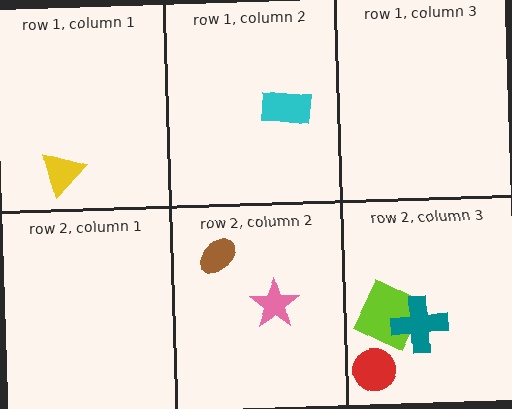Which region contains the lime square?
The row 2, column 3 region.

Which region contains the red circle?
The row 2, column 3 region.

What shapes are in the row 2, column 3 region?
The lime square, the red circle, the teal cross.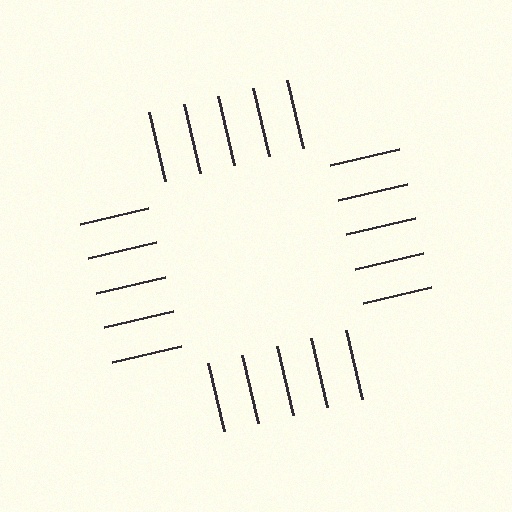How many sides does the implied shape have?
4 sides — the line-ends trace a square.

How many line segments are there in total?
20 — 5 along each of the 4 edges.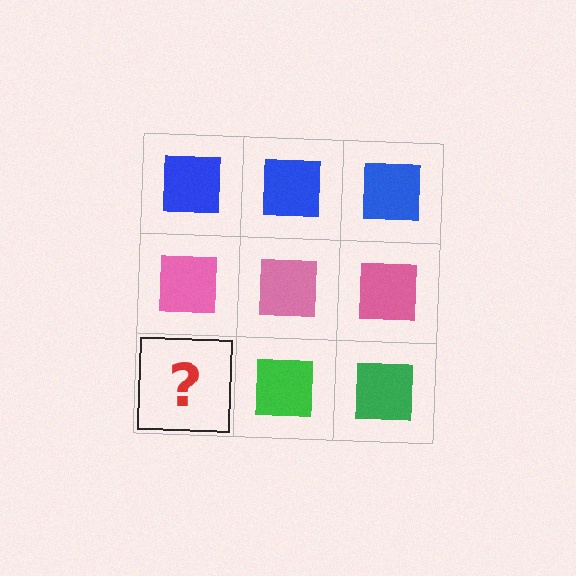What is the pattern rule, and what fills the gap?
The rule is that each row has a consistent color. The gap should be filled with a green square.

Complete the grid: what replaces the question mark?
The question mark should be replaced with a green square.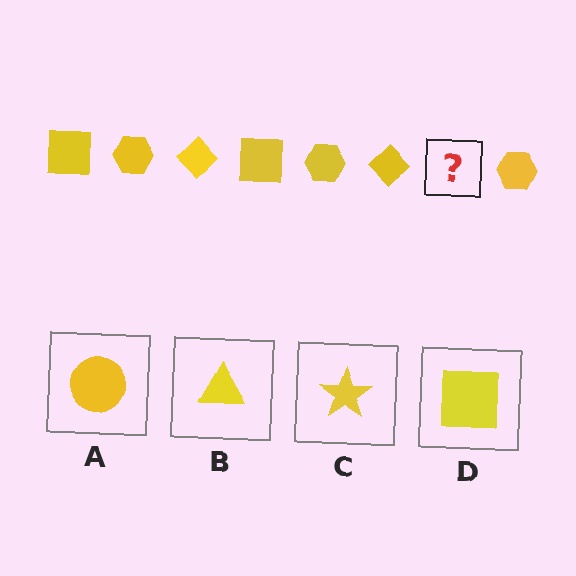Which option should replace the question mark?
Option D.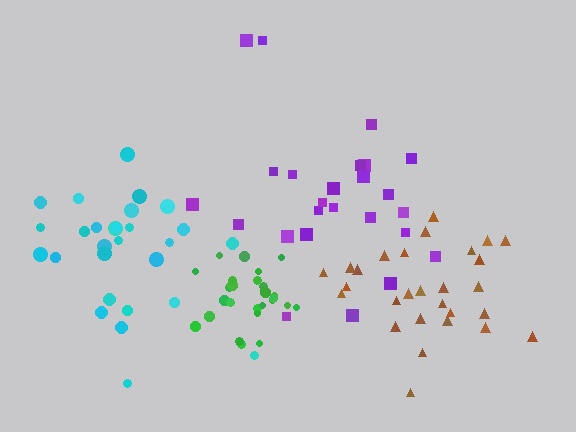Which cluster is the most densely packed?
Green.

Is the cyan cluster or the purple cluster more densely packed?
Cyan.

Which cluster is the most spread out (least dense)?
Purple.